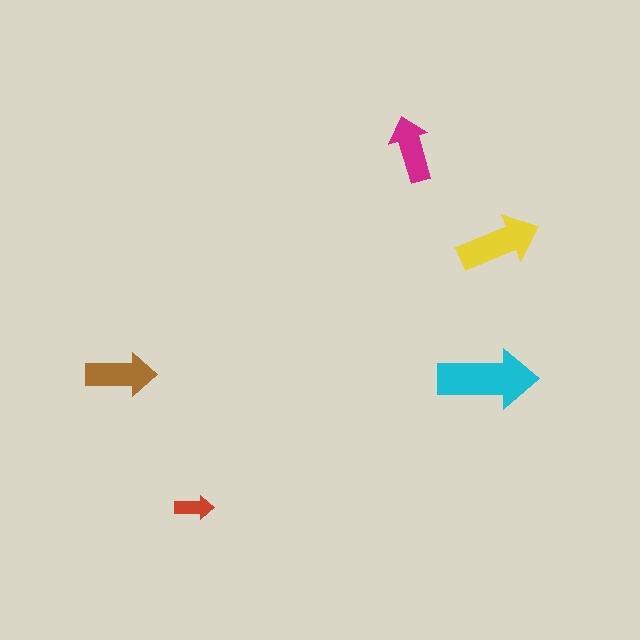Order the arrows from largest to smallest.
the cyan one, the yellow one, the brown one, the magenta one, the red one.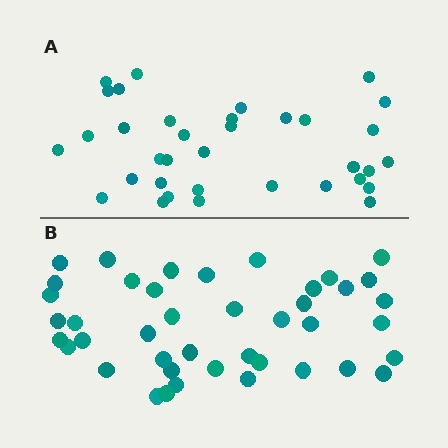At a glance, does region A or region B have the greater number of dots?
Region B (the bottom region) has more dots.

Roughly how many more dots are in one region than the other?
Region B has roughly 8 or so more dots than region A.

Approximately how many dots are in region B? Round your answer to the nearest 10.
About 40 dots. (The exact count is 42, which rounds to 40.)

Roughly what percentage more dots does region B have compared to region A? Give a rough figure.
About 20% more.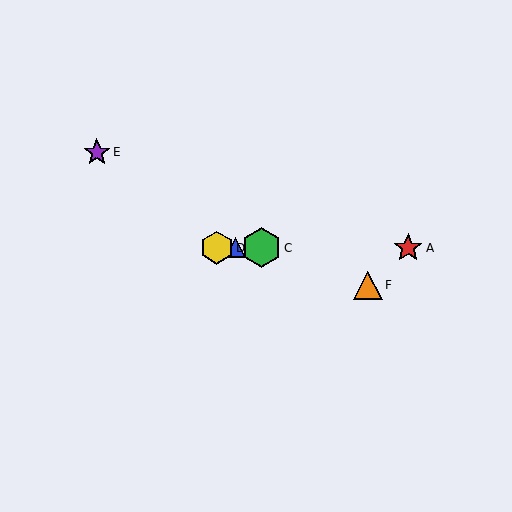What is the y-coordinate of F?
Object F is at y≈285.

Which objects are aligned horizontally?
Objects A, B, C, D are aligned horizontally.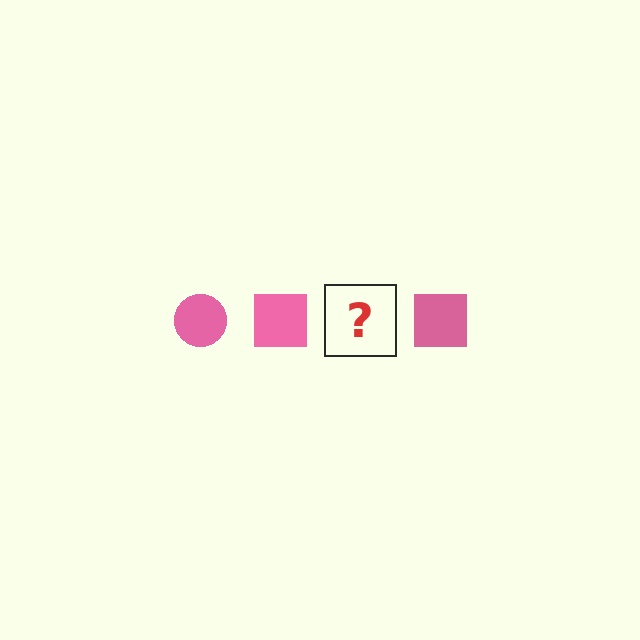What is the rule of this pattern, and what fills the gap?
The rule is that the pattern cycles through circle, square shapes in pink. The gap should be filled with a pink circle.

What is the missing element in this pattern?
The missing element is a pink circle.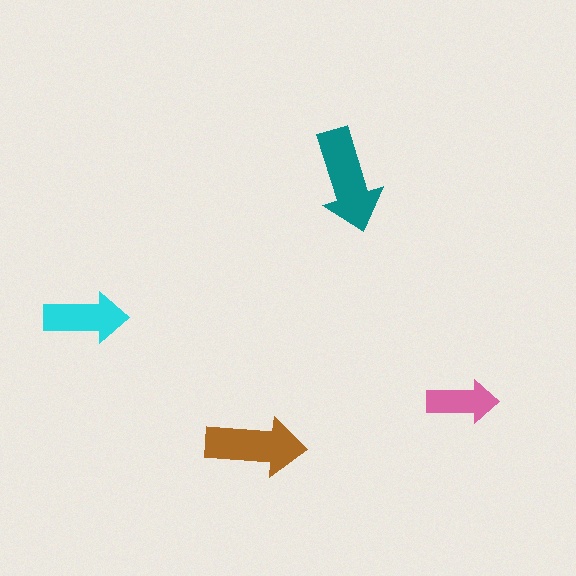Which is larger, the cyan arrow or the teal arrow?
The teal one.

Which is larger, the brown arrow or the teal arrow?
The teal one.